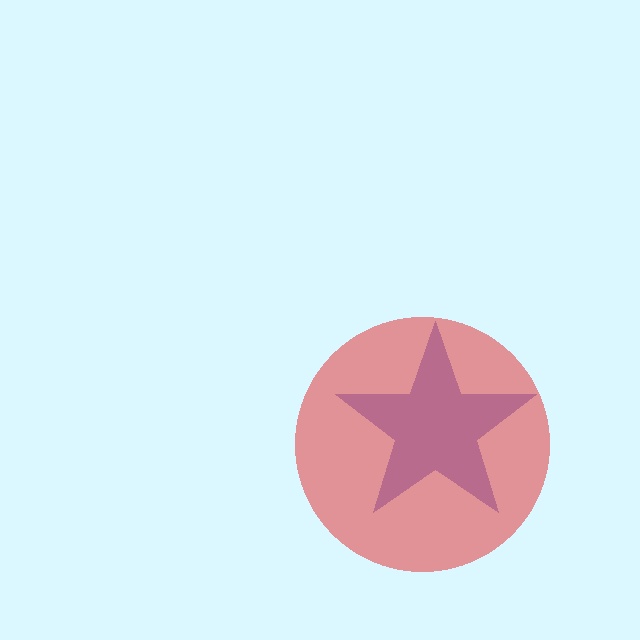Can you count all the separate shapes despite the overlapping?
Yes, there are 2 separate shapes.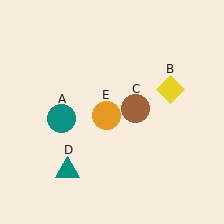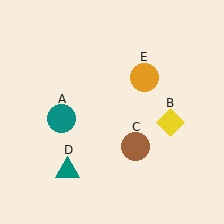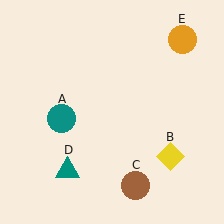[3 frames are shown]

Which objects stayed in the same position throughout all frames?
Teal circle (object A) and teal triangle (object D) remained stationary.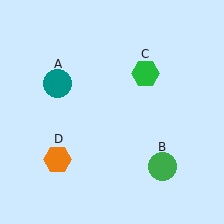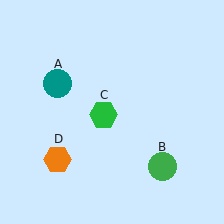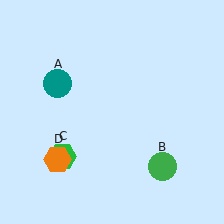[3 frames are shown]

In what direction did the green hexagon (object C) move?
The green hexagon (object C) moved down and to the left.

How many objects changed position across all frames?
1 object changed position: green hexagon (object C).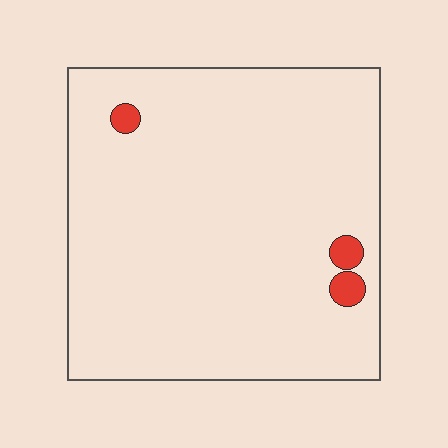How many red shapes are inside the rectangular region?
3.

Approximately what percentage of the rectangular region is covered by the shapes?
Approximately 5%.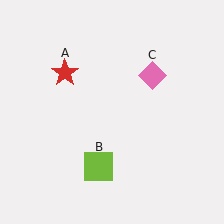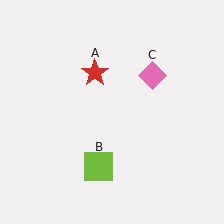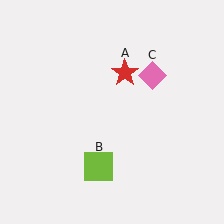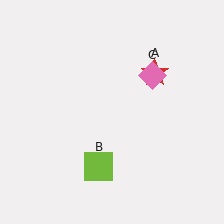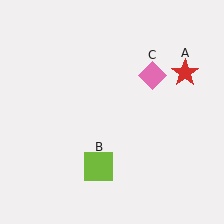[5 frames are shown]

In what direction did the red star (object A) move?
The red star (object A) moved right.